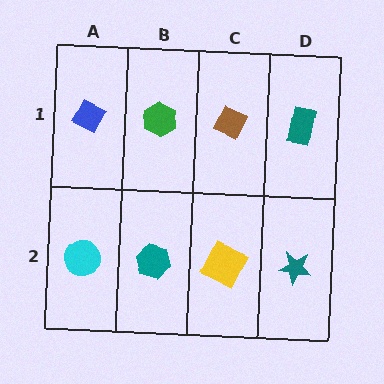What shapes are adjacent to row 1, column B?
A teal hexagon (row 2, column B), a blue diamond (row 1, column A), a brown diamond (row 1, column C).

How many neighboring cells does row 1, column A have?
2.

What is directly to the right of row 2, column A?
A teal hexagon.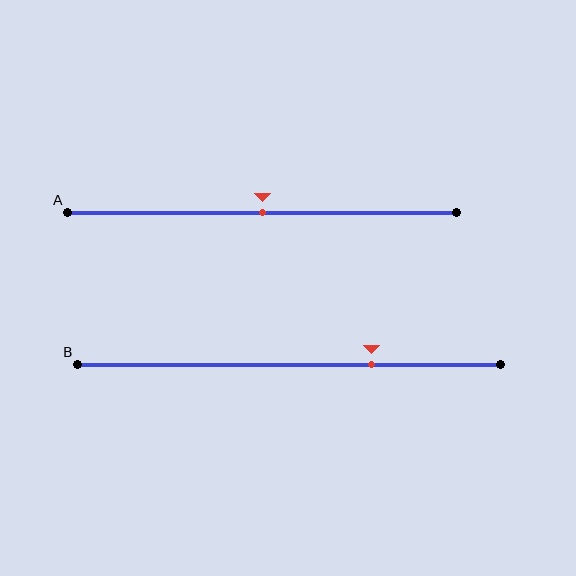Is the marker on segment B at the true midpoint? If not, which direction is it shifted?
No, the marker on segment B is shifted to the right by about 19% of the segment length.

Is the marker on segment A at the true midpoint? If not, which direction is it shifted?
Yes, the marker on segment A is at the true midpoint.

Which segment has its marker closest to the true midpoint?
Segment A has its marker closest to the true midpoint.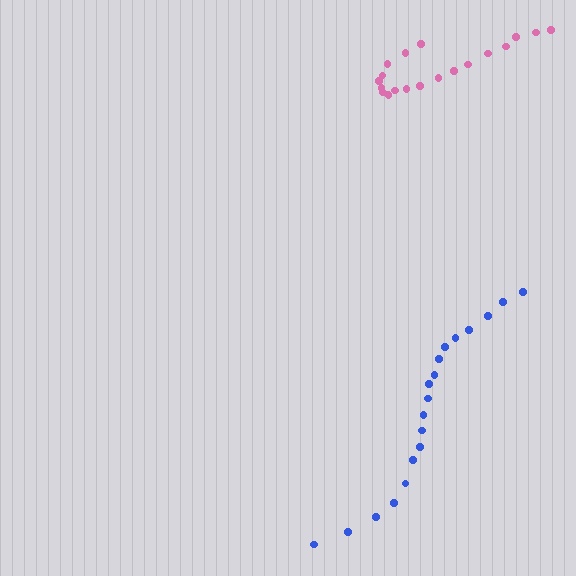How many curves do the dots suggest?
There are 2 distinct paths.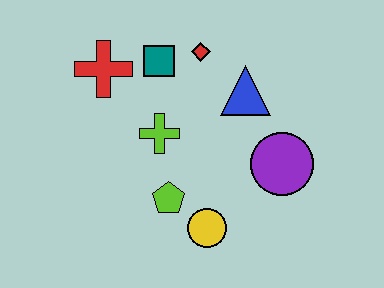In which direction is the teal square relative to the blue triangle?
The teal square is to the left of the blue triangle.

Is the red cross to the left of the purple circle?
Yes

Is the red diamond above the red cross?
Yes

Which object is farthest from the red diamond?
The yellow circle is farthest from the red diamond.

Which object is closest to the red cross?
The teal square is closest to the red cross.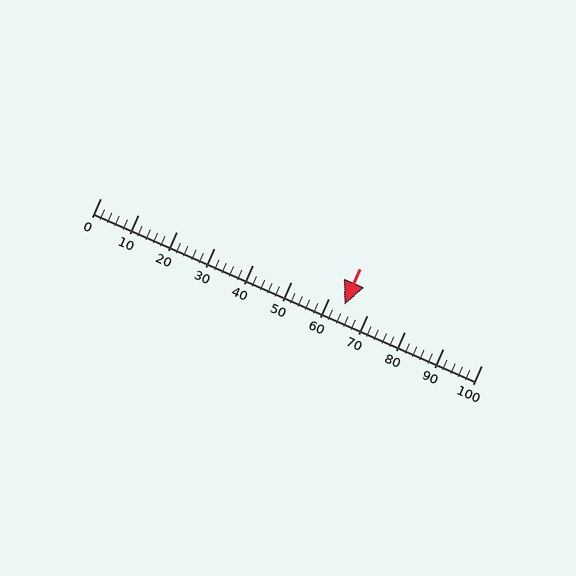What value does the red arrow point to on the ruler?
The red arrow points to approximately 64.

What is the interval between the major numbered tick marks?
The major tick marks are spaced 10 units apart.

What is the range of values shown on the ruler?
The ruler shows values from 0 to 100.